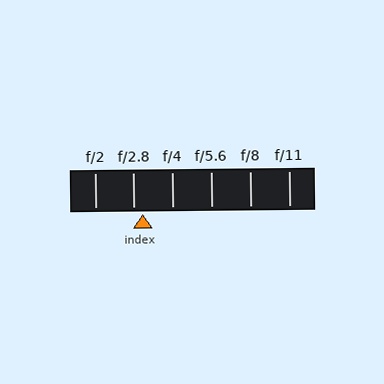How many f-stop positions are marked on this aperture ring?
There are 6 f-stop positions marked.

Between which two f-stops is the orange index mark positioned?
The index mark is between f/2.8 and f/4.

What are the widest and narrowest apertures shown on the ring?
The widest aperture shown is f/2 and the narrowest is f/11.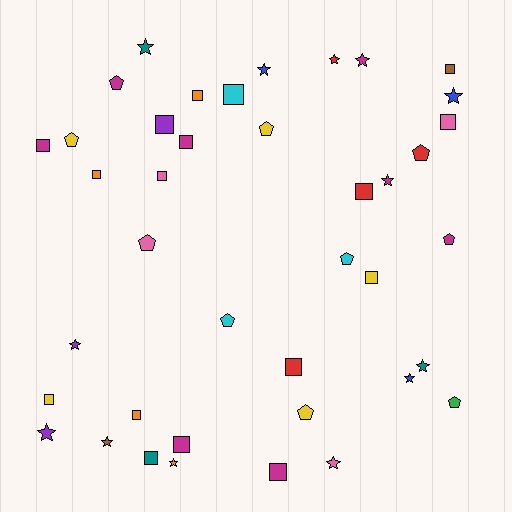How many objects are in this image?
There are 40 objects.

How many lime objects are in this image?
There are no lime objects.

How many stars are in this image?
There are 13 stars.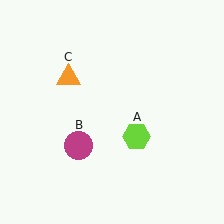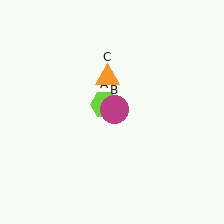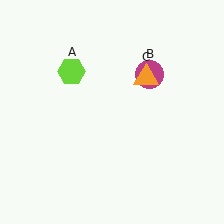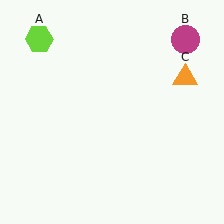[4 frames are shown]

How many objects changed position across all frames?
3 objects changed position: lime hexagon (object A), magenta circle (object B), orange triangle (object C).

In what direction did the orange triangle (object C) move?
The orange triangle (object C) moved right.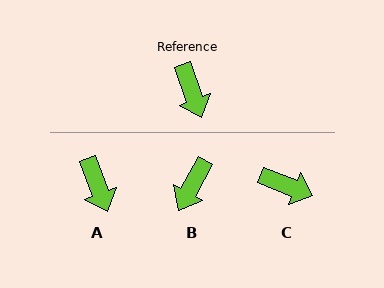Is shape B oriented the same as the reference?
No, it is off by about 49 degrees.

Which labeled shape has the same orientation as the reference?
A.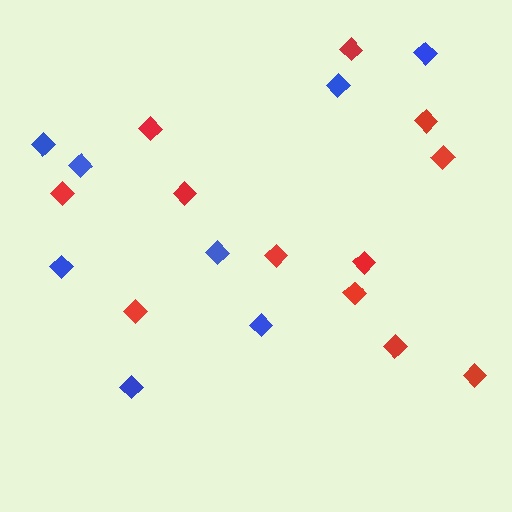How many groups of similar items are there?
There are 2 groups: one group of red diamonds (12) and one group of blue diamonds (8).